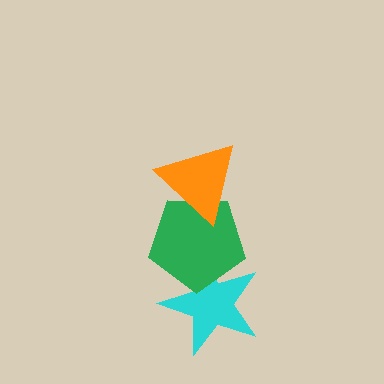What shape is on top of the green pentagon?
The orange triangle is on top of the green pentagon.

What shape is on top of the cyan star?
The green pentagon is on top of the cyan star.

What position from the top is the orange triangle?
The orange triangle is 1st from the top.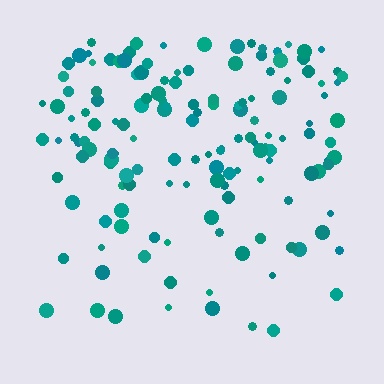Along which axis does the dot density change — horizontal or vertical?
Vertical.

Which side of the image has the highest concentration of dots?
The top.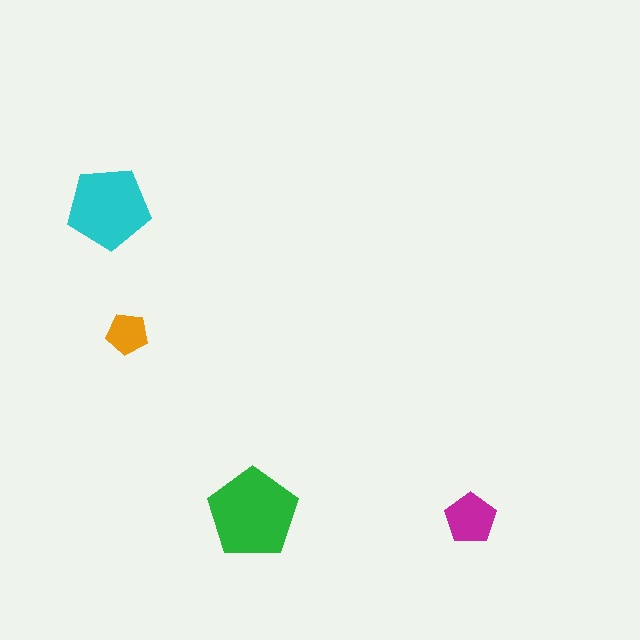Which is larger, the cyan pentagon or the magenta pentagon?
The cyan one.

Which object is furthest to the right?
The magenta pentagon is rightmost.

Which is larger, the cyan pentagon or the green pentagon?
The green one.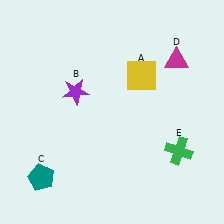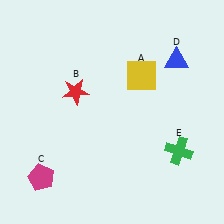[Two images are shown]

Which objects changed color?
B changed from purple to red. C changed from teal to magenta. D changed from magenta to blue.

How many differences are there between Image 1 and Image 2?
There are 3 differences between the two images.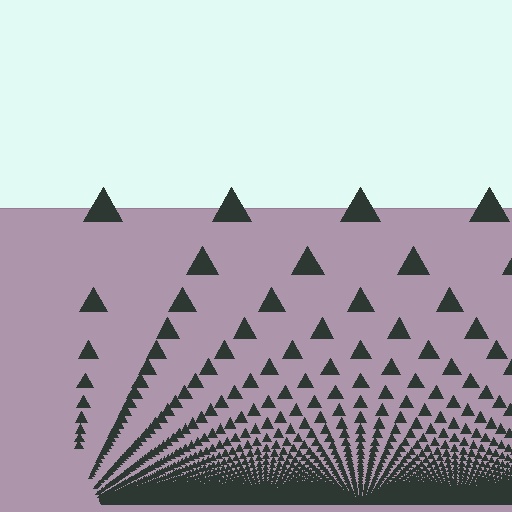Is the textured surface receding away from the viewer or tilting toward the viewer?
The surface appears to tilt toward the viewer. Texture elements get larger and sparser toward the top.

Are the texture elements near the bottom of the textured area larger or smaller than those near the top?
Smaller. The gradient is inverted — elements near the bottom are smaller and denser.